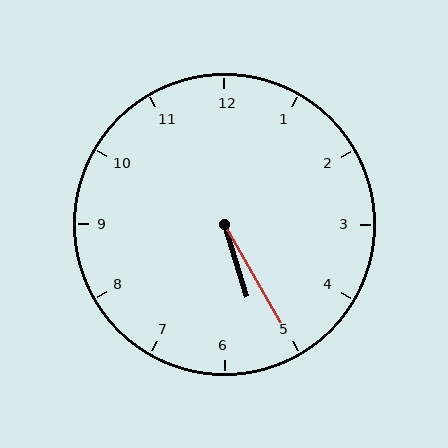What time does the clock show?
5:25.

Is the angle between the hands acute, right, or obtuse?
It is acute.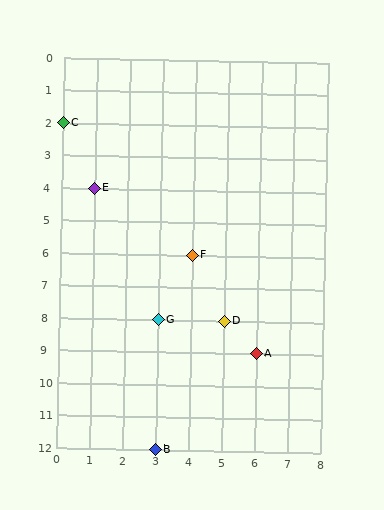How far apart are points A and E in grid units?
Points A and E are 5 columns and 5 rows apart (about 7.1 grid units diagonally).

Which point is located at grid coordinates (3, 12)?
Point B is at (3, 12).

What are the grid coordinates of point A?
Point A is at grid coordinates (6, 9).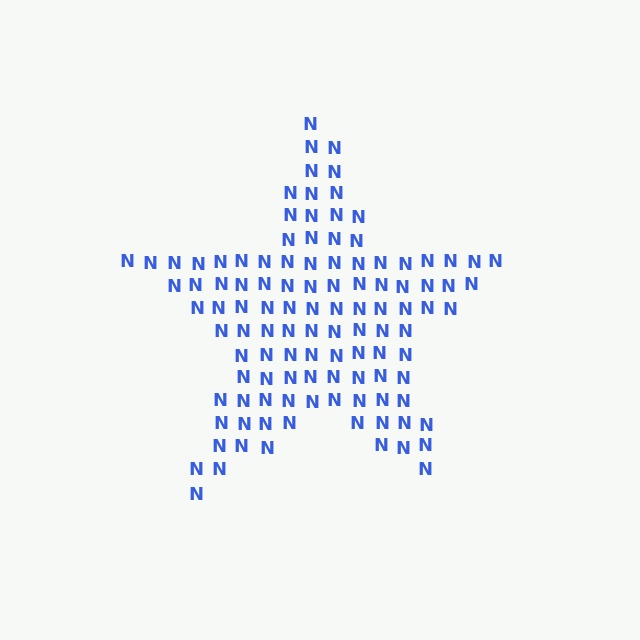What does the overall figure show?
The overall figure shows a star.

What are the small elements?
The small elements are letter N's.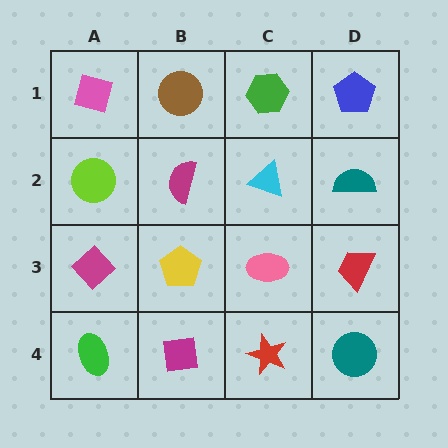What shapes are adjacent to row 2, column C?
A green hexagon (row 1, column C), a pink ellipse (row 3, column C), a magenta semicircle (row 2, column B), a teal semicircle (row 2, column D).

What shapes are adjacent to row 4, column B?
A yellow pentagon (row 3, column B), a green ellipse (row 4, column A), a red star (row 4, column C).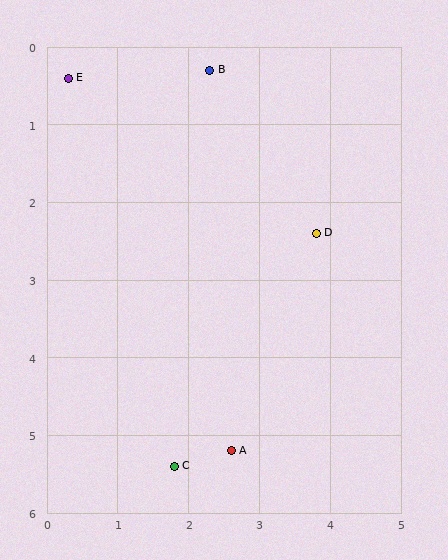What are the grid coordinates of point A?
Point A is at approximately (2.6, 5.2).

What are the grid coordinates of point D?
Point D is at approximately (3.8, 2.4).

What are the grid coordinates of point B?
Point B is at approximately (2.3, 0.3).